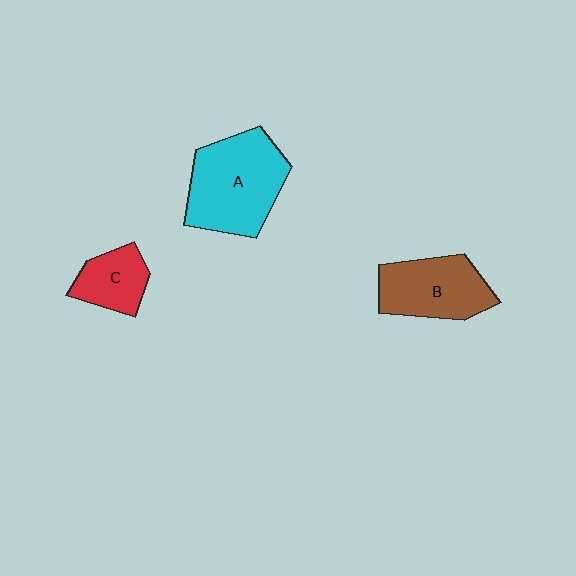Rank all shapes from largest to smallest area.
From largest to smallest: A (cyan), B (brown), C (red).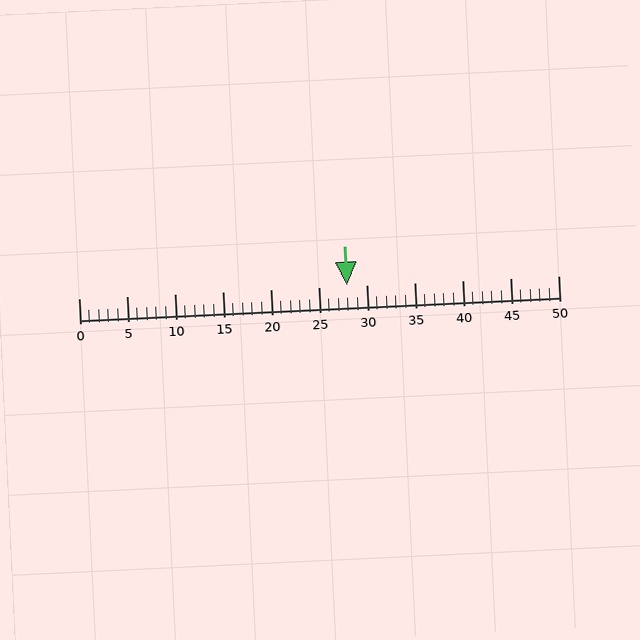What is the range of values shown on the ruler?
The ruler shows values from 0 to 50.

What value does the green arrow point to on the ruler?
The green arrow points to approximately 28.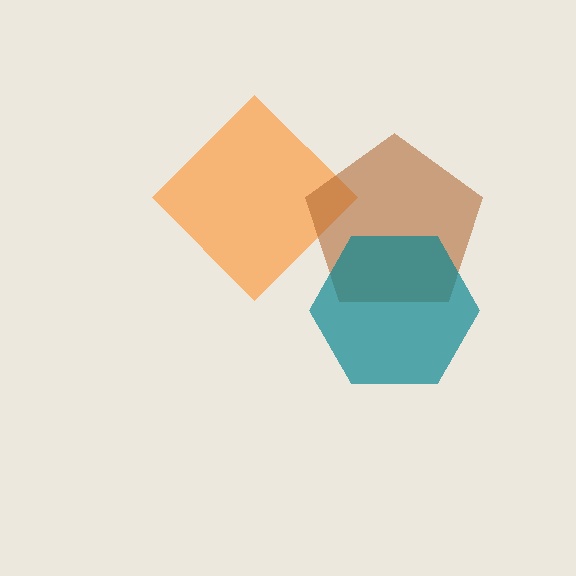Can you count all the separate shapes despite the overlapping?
Yes, there are 3 separate shapes.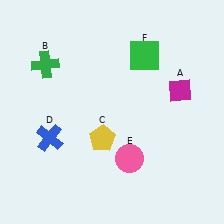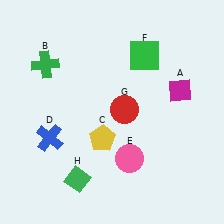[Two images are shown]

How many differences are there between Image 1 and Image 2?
There are 2 differences between the two images.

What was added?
A red circle (G), a green diamond (H) were added in Image 2.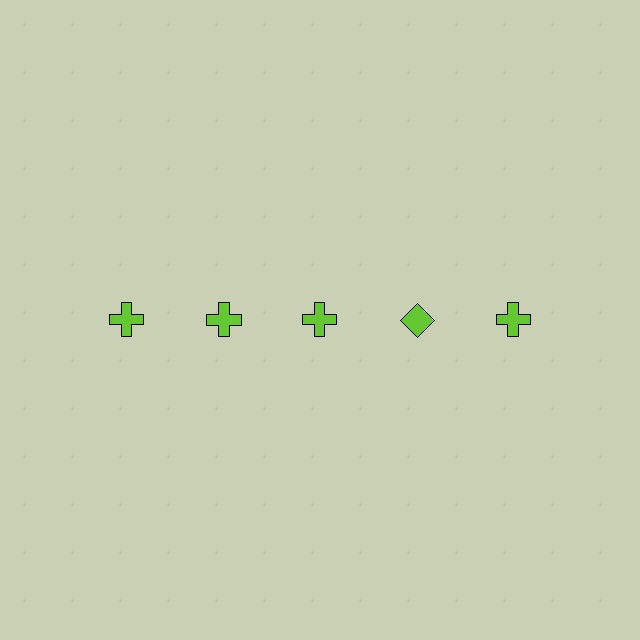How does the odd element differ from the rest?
It has a different shape: diamond instead of cross.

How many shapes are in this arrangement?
There are 5 shapes arranged in a grid pattern.